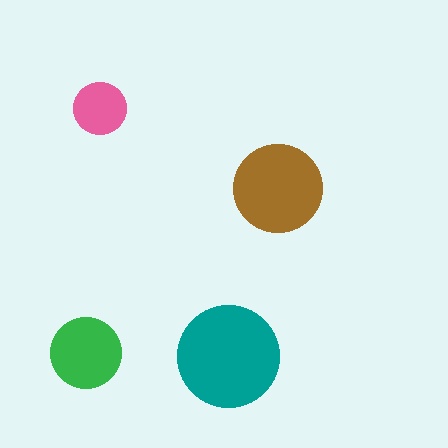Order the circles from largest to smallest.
the teal one, the brown one, the green one, the pink one.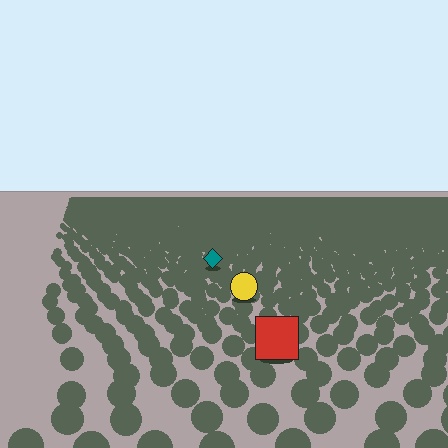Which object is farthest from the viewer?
The teal diamond is farthest from the viewer. It appears smaller and the ground texture around it is denser.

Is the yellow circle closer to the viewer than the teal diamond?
Yes. The yellow circle is closer — you can tell from the texture gradient: the ground texture is coarser near it.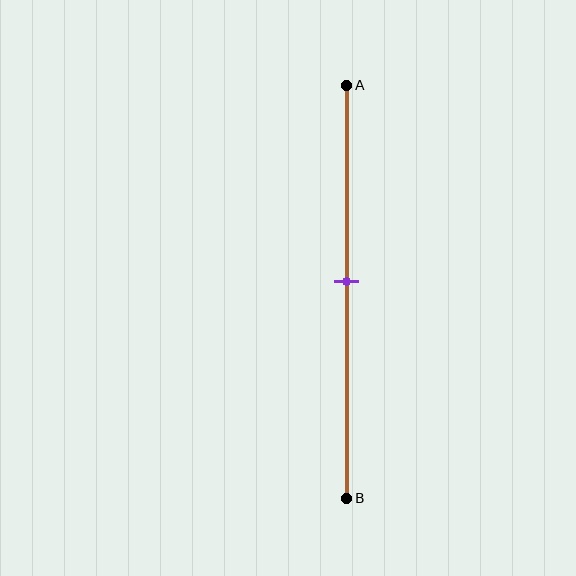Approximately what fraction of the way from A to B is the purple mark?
The purple mark is approximately 45% of the way from A to B.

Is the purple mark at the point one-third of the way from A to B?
No, the mark is at about 45% from A, not at the 33% one-third point.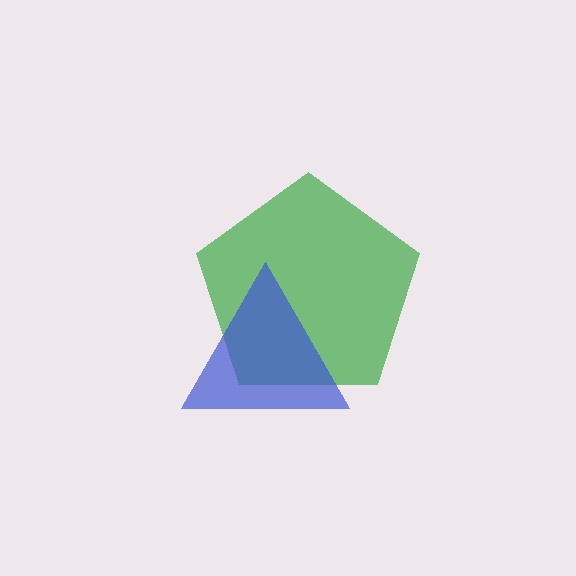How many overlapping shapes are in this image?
There are 2 overlapping shapes in the image.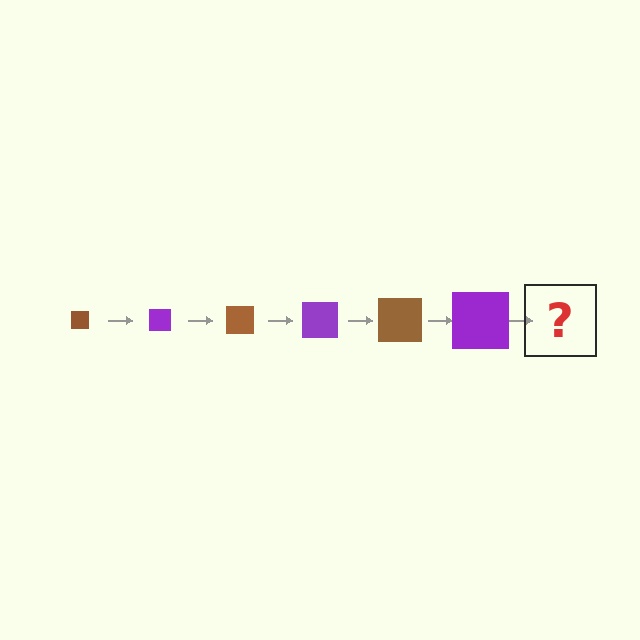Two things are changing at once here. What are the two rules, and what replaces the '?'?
The two rules are that the square grows larger each step and the color cycles through brown and purple. The '?' should be a brown square, larger than the previous one.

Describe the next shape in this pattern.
It should be a brown square, larger than the previous one.